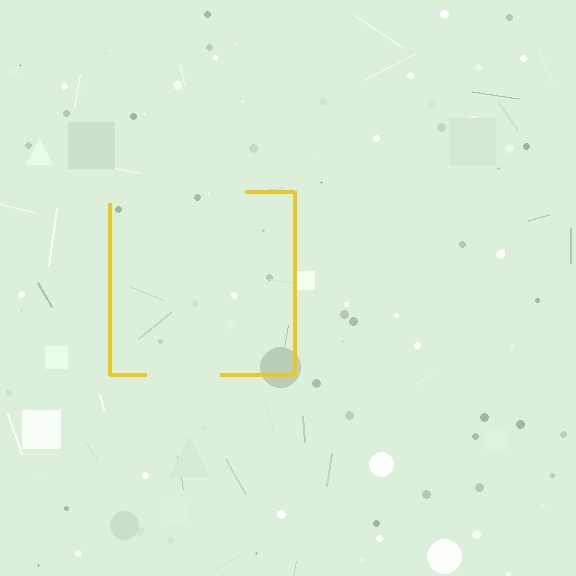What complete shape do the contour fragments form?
The contour fragments form a square.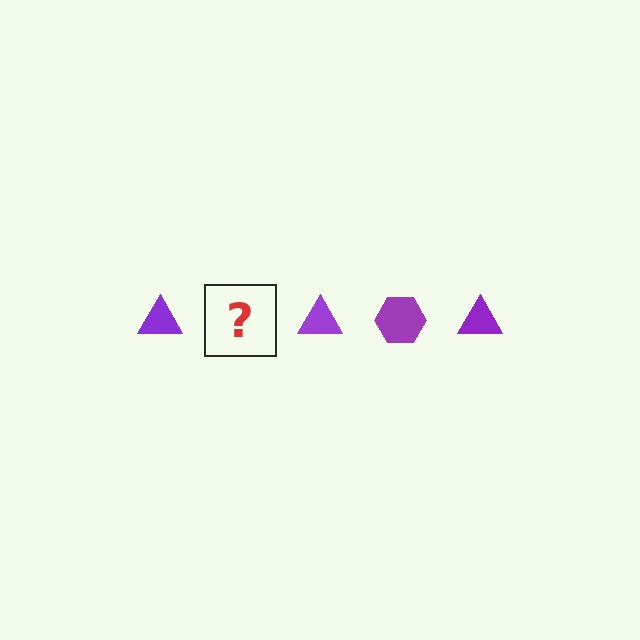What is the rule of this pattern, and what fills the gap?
The rule is that the pattern cycles through triangle, hexagon shapes in purple. The gap should be filled with a purple hexagon.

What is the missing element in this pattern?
The missing element is a purple hexagon.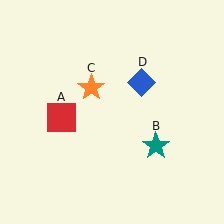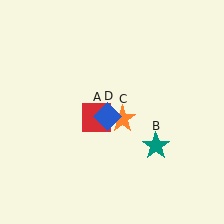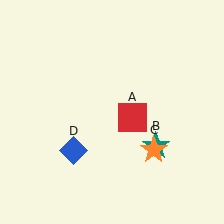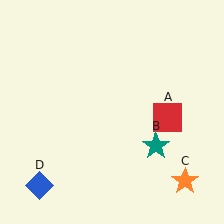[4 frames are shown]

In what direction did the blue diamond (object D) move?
The blue diamond (object D) moved down and to the left.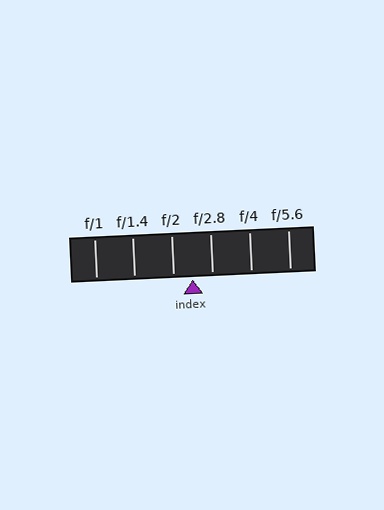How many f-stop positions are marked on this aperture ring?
There are 6 f-stop positions marked.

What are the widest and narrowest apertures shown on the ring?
The widest aperture shown is f/1 and the narrowest is f/5.6.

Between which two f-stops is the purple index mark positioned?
The index mark is between f/2 and f/2.8.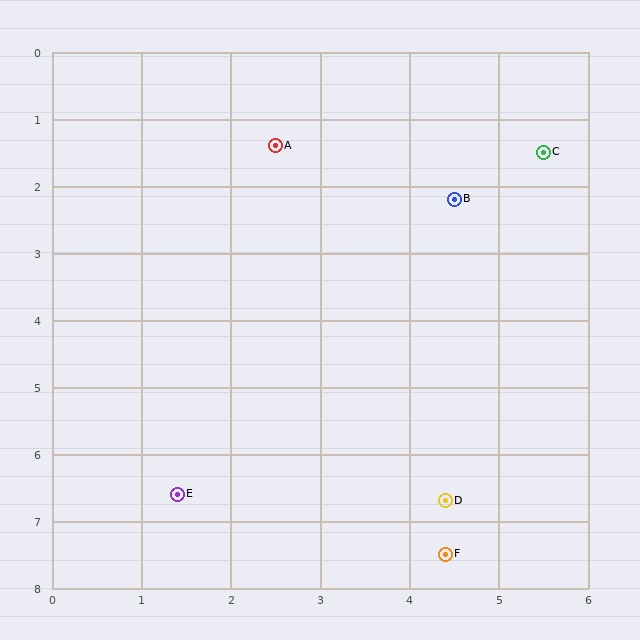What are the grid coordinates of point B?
Point B is at approximately (4.5, 2.2).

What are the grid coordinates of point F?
Point F is at approximately (4.4, 7.5).